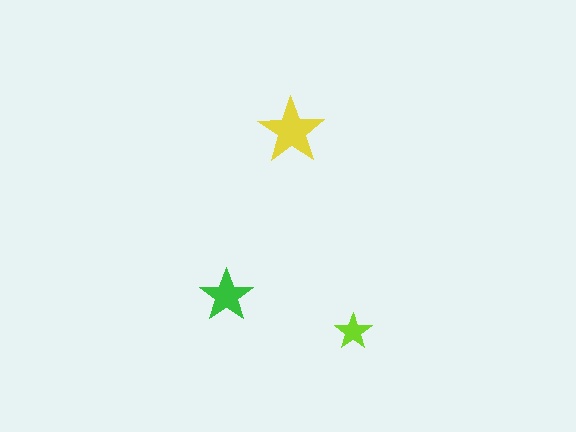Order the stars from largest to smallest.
the yellow one, the green one, the lime one.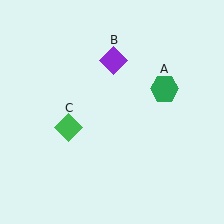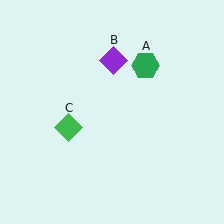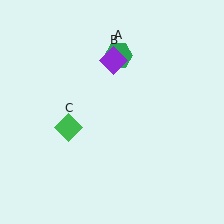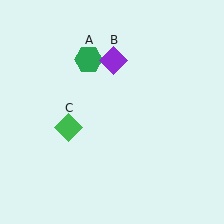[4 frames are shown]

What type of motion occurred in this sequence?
The green hexagon (object A) rotated counterclockwise around the center of the scene.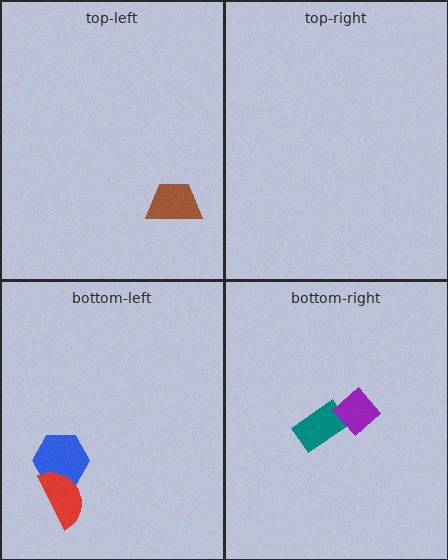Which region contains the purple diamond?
The bottom-right region.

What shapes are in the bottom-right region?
The teal rectangle, the purple diamond.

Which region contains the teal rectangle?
The bottom-right region.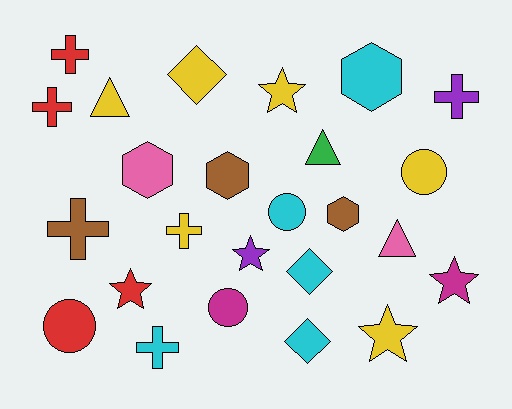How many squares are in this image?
There are no squares.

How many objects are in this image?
There are 25 objects.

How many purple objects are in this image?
There are 2 purple objects.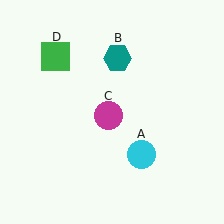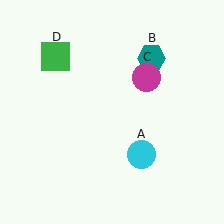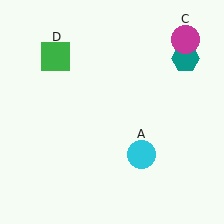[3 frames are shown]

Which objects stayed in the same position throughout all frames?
Cyan circle (object A) and green square (object D) remained stationary.